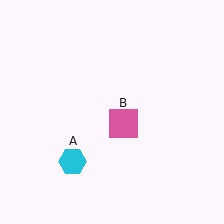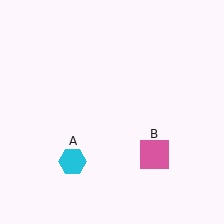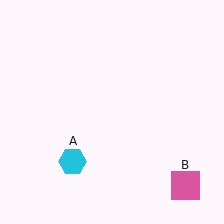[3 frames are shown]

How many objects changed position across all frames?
1 object changed position: pink square (object B).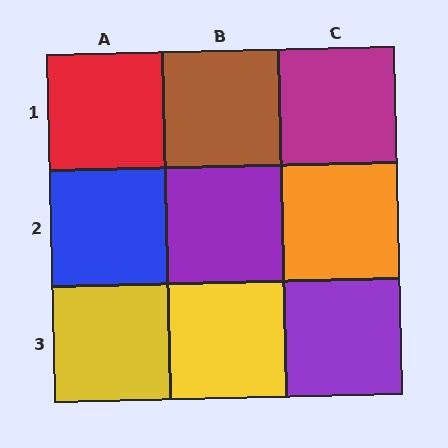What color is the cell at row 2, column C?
Orange.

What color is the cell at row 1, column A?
Red.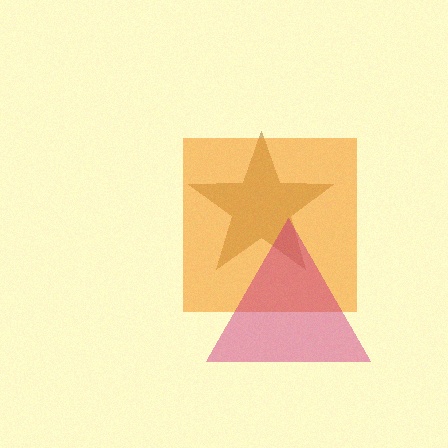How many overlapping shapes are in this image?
There are 3 overlapping shapes in the image.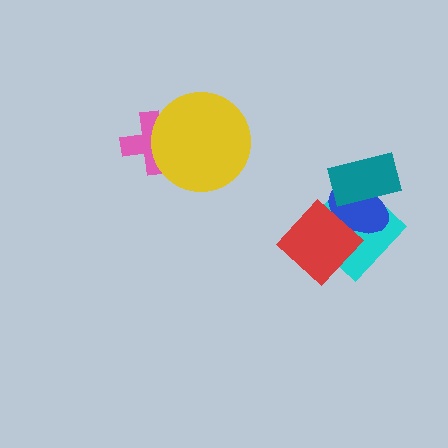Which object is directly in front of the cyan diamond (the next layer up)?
The blue ellipse is directly in front of the cyan diamond.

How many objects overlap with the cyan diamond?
3 objects overlap with the cyan diamond.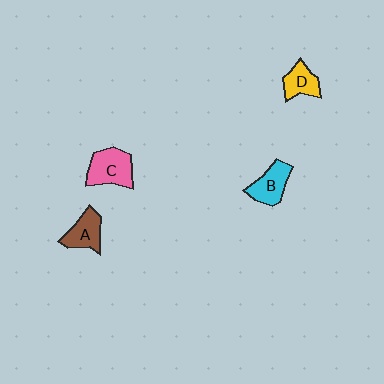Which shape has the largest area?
Shape C (pink).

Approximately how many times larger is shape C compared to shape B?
Approximately 1.2 times.